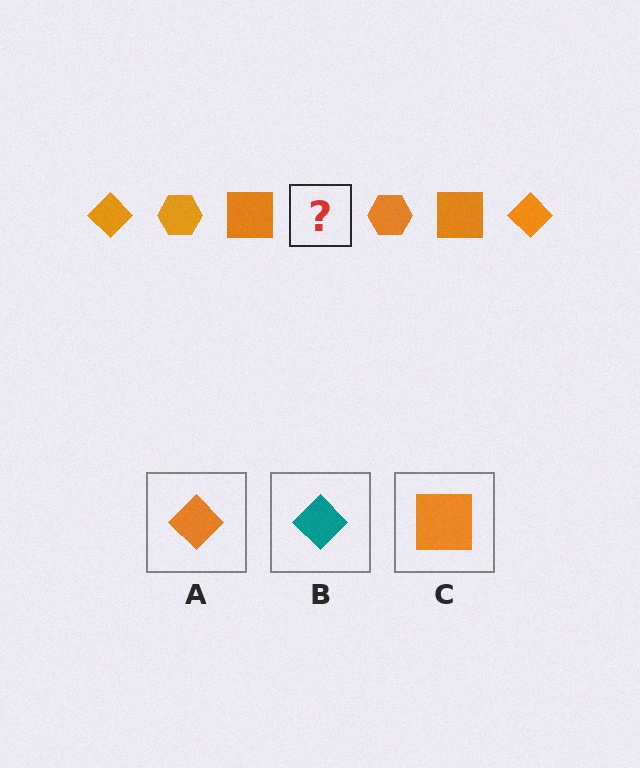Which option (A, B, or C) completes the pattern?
A.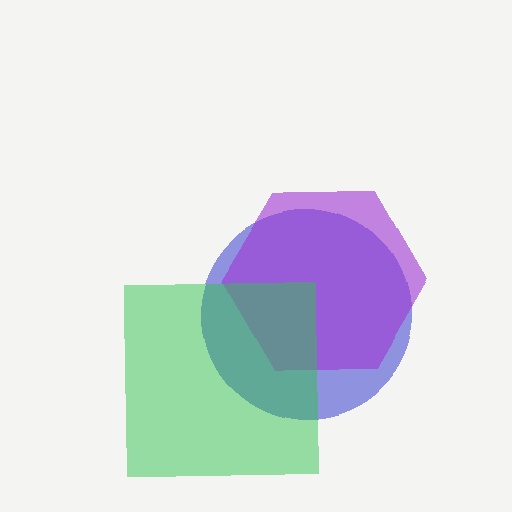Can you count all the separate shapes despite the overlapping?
Yes, there are 3 separate shapes.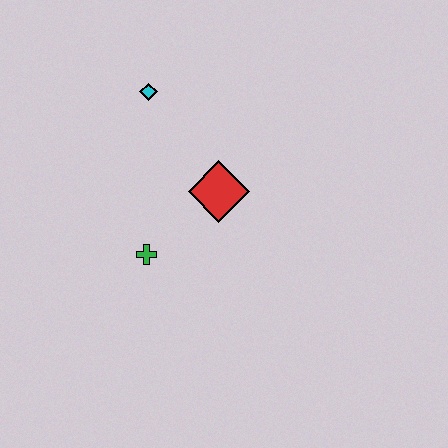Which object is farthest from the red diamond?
The cyan diamond is farthest from the red diamond.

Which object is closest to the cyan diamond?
The red diamond is closest to the cyan diamond.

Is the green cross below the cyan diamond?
Yes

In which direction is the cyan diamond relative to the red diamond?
The cyan diamond is above the red diamond.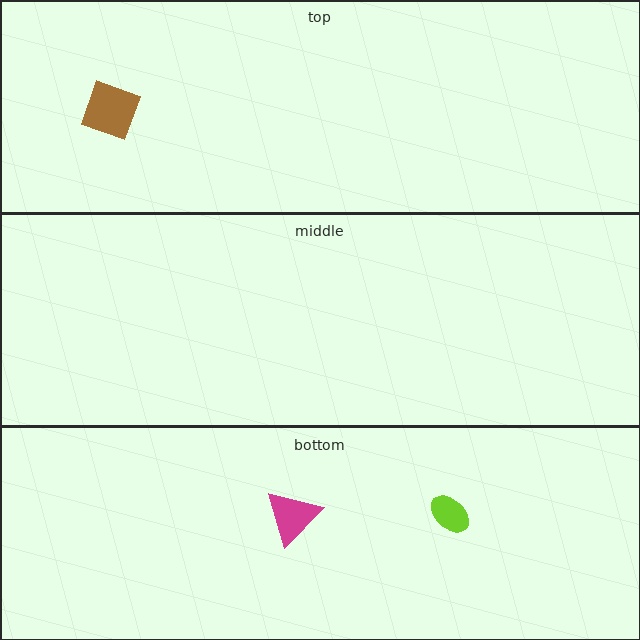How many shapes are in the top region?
1.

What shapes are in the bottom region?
The magenta triangle, the lime ellipse.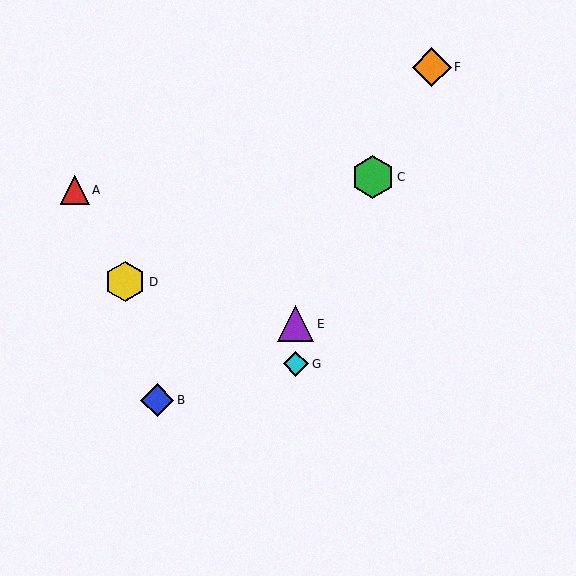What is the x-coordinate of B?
Object B is at x≈157.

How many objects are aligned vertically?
2 objects (E, G) are aligned vertically.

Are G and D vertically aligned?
No, G is at x≈296 and D is at x≈125.